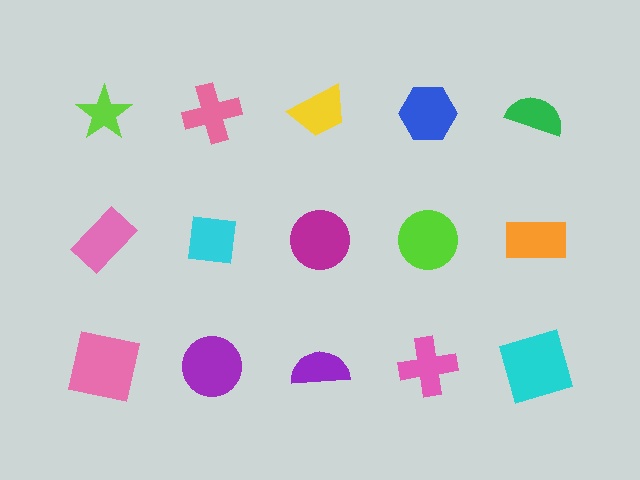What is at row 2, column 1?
A pink rectangle.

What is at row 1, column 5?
A green semicircle.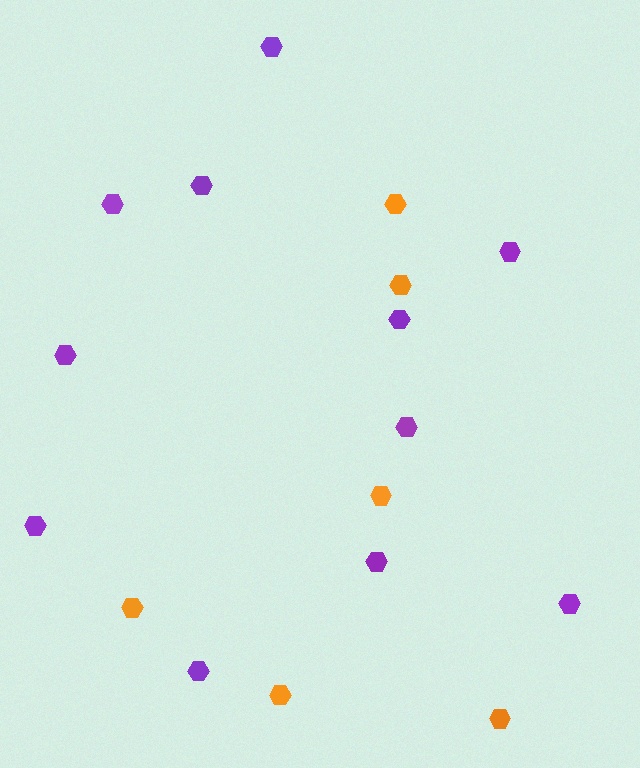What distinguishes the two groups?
There are 2 groups: one group of purple hexagons (11) and one group of orange hexagons (6).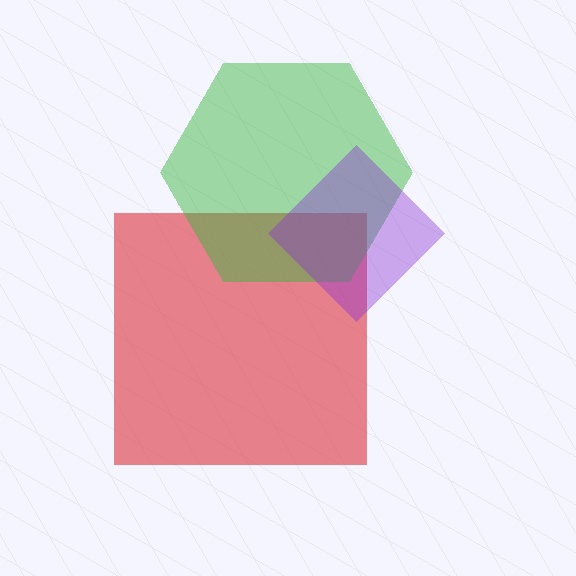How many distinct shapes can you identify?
There are 3 distinct shapes: a red square, a green hexagon, a purple diamond.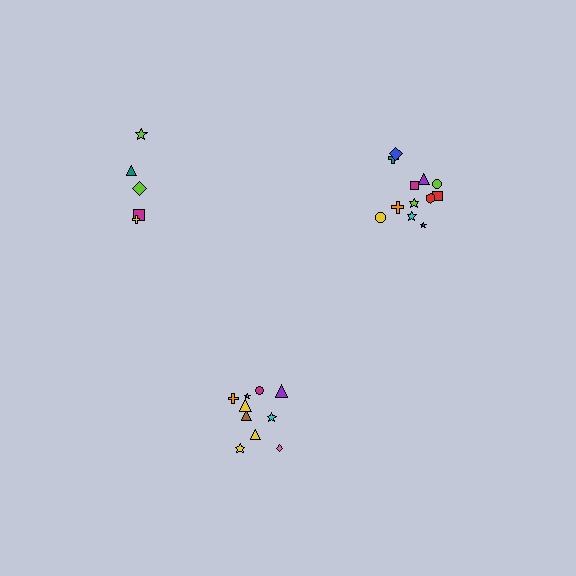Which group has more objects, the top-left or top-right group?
The top-right group.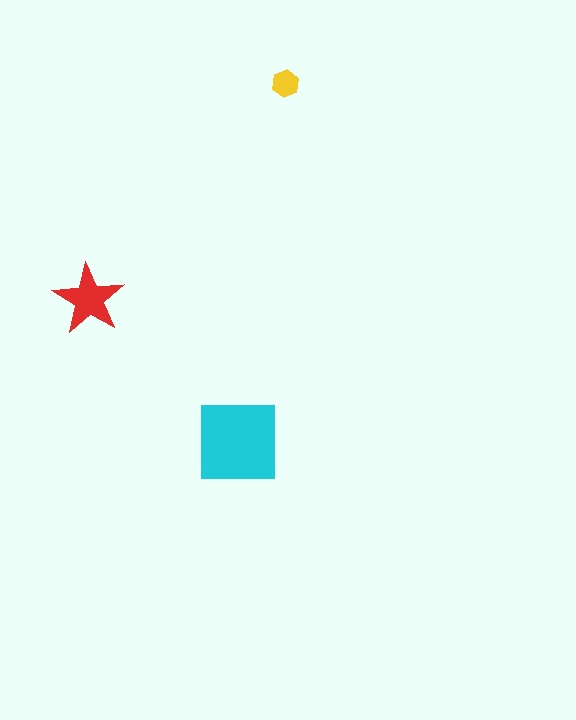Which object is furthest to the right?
The yellow hexagon is rightmost.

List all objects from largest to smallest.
The cyan square, the red star, the yellow hexagon.